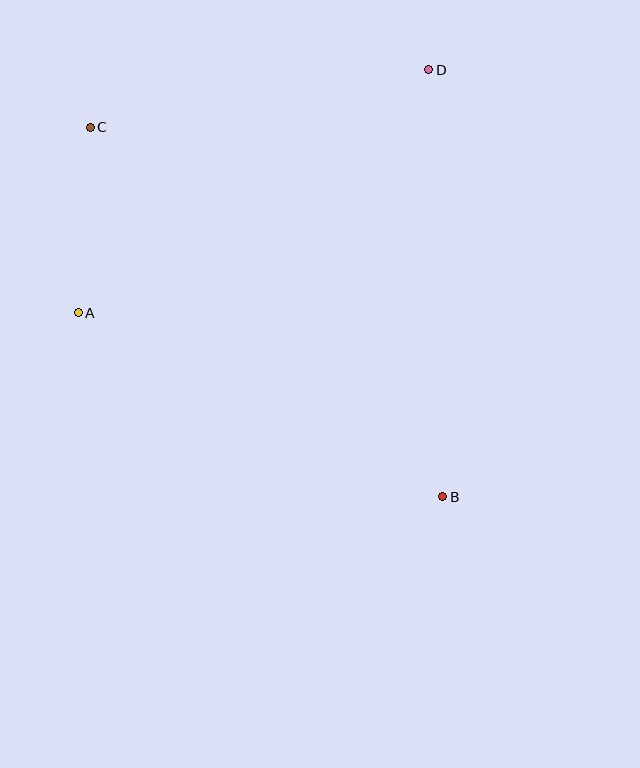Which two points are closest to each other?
Points A and C are closest to each other.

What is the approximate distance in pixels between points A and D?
The distance between A and D is approximately 426 pixels.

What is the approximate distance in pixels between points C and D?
The distance between C and D is approximately 343 pixels.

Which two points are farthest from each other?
Points B and C are farthest from each other.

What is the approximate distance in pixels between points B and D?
The distance between B and D is approximately 427 pixels.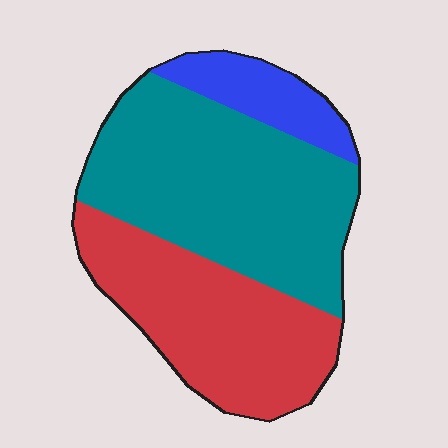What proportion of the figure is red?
Red covers 37% of the figure.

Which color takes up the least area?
Blue, at roughly 10%.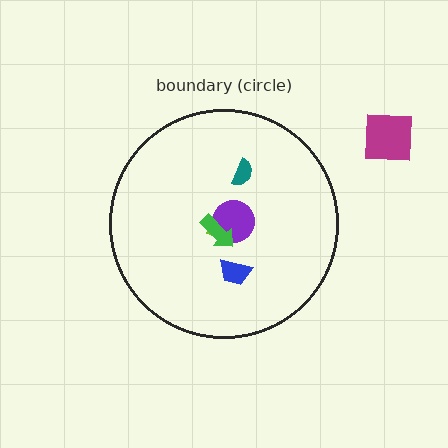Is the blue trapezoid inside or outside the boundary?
Inside.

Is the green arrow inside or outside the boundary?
Inside.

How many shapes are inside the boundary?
5 inside, 1 outside.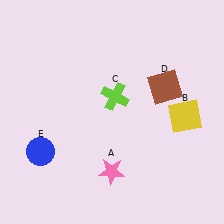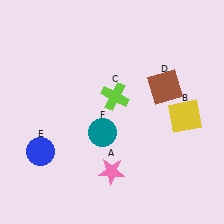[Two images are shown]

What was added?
A teal circle (F) was added in Image 2.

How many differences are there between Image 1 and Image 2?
There is 1 difference between the two images.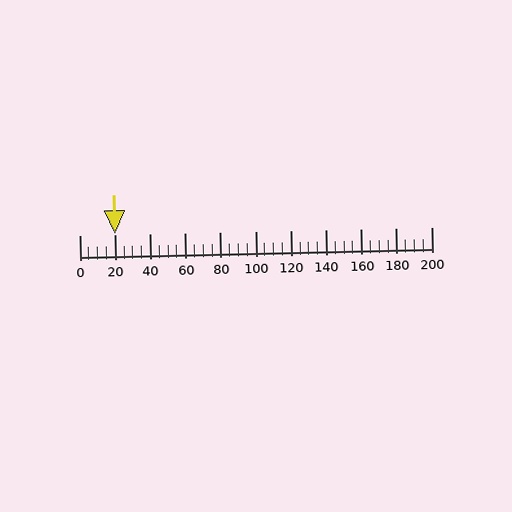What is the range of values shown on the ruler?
The ruler shows values from 0 to 200.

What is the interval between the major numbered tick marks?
The major tick marks are spaced 20 units apart.